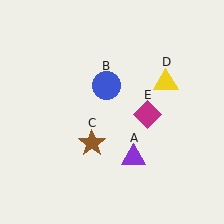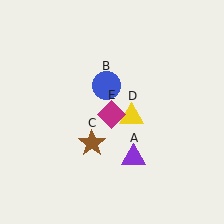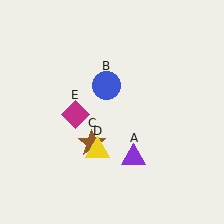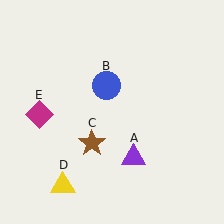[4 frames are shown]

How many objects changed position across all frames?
2 objects changed position: yellow triangle (object D), magenta diamond (object E).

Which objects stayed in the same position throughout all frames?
Purple triangle (object A) and blue circle (object B) and brown star (object C) remained stationary.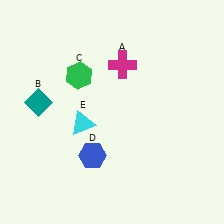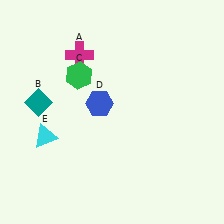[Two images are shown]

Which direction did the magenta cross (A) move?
The magenta cross (A) moved left.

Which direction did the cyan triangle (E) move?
The cyan triangle (E) moved left.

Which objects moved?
The objects that moved are: the magenta cross (A), the blue hexagon (D), the cyan triangle (E).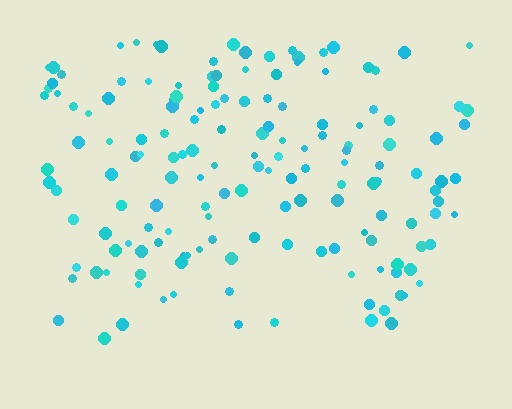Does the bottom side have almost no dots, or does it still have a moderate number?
Still a moderate number, just noticeably fewer than the top.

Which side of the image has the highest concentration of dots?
The top.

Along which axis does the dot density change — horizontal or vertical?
Vertical.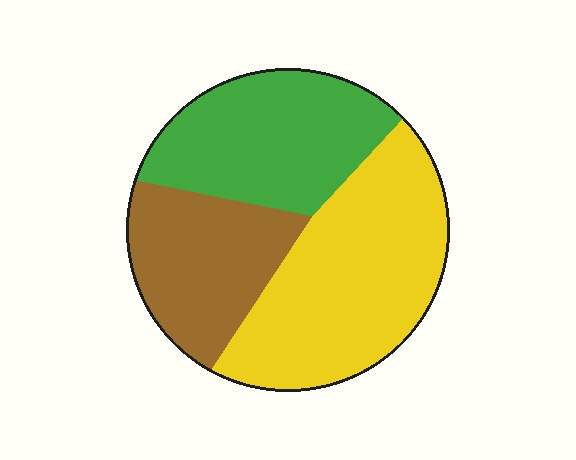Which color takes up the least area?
Brown, at roughly 25%.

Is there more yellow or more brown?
Yellow.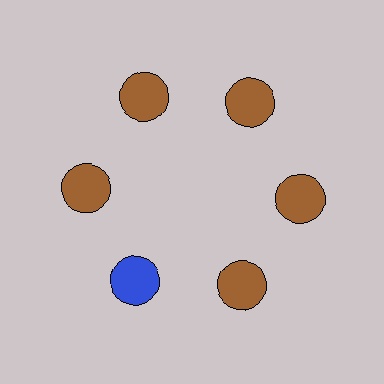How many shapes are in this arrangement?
There are 6 shapes arranged in a ring pattern.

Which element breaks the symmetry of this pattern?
The blue circle at roughly the 7 o'clock position breaks the symmetry. All other shapes are brown circles.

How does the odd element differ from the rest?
It has a different color: blue instead of brown.